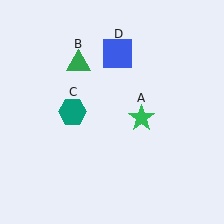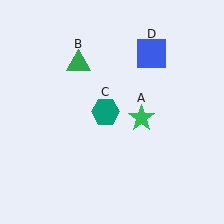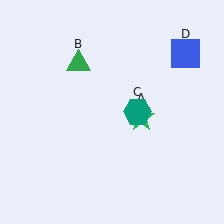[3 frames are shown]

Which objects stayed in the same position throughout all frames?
Green star (object A) and green triangle (object B) remained stationary.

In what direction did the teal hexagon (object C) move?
The teal hexagon (object C) moved right.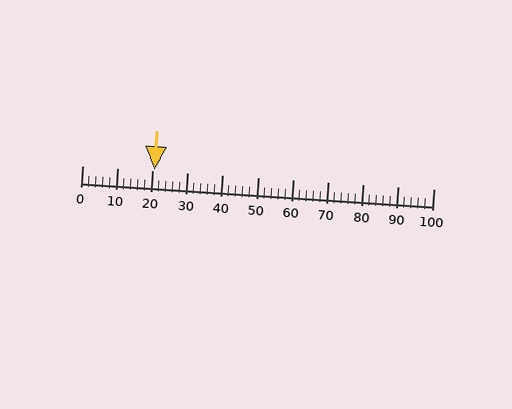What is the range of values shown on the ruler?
The ruler shows values from 0 to 100.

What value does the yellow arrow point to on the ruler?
The yellow arrow points to approximately 20.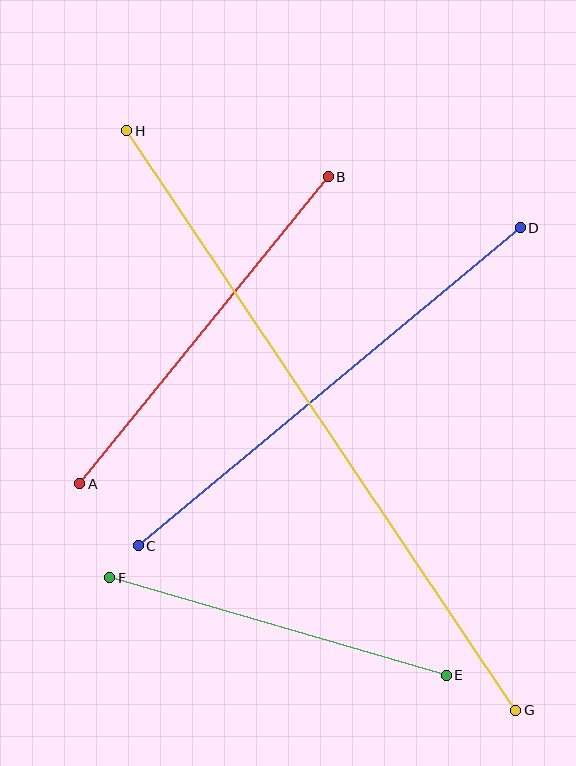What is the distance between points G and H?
The distance is approximately 698 pixels.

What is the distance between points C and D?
The distance is approximately 497 pixels.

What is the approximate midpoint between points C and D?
The midpoint is at approximately (329, 387) pixels.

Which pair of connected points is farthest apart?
Points G and H are farthest apart.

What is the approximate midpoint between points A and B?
The midpoint is at approximately (204, 330) pixels.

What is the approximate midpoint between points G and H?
The midpoint is at approximately (321, 421) pixels.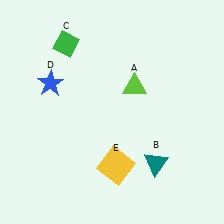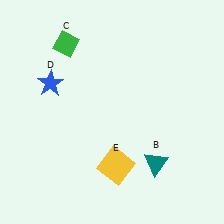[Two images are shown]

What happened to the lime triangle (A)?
The lime triangle (A) was removed in Image 2. It was in the top-right area of Image 1.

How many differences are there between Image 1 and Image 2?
There is 1 difference between the two images.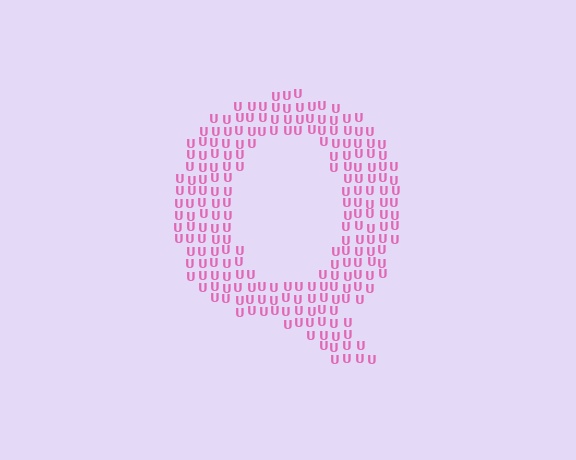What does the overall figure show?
The overall figure shows the letter Q.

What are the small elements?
The small elements are letter U's.